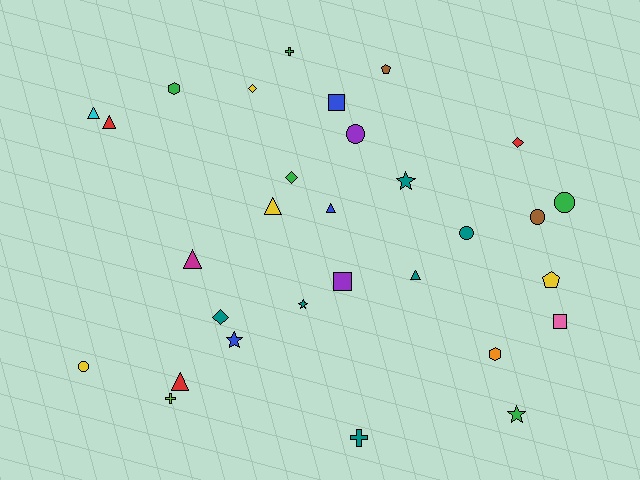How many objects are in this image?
There are 30 objects.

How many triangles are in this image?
There are 7 triangles.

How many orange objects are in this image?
There is 1 orange object.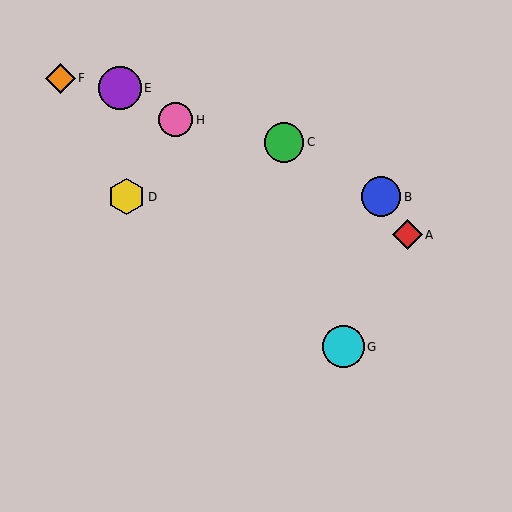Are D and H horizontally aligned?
No, D is at y≈197 and H is at y≈120.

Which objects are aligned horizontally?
Objects B, D are aligned horizontally.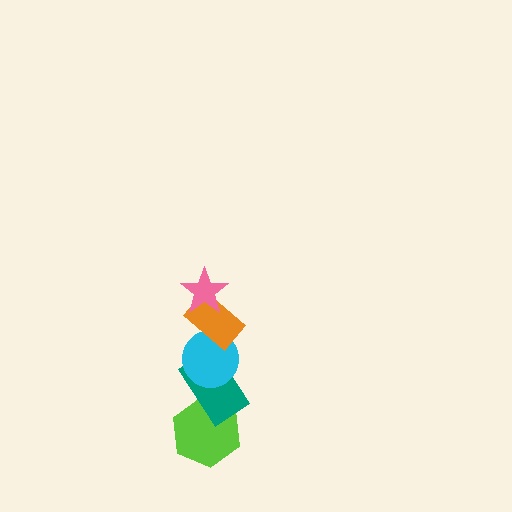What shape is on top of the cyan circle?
The orange rectangle is on top of the cyan circle.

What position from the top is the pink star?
The pink star is 1st from the top.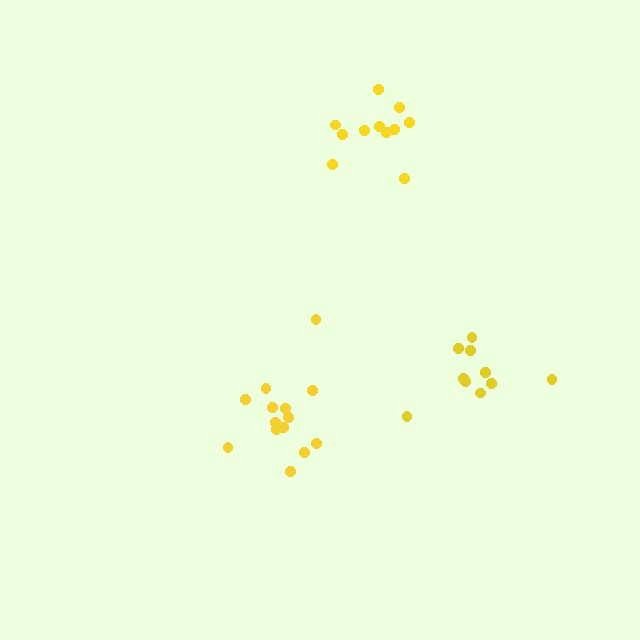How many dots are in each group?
Group 1: 14 dots, Group 2: 11 dots, Group 3: 10 dots (35 total).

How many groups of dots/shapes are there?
There are 3 groups.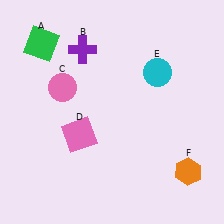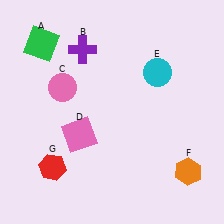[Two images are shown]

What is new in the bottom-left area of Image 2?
A red hexagon (G) was added in the bottom-left area of Image 2.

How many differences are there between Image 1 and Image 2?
There is 1 difference between the two images.